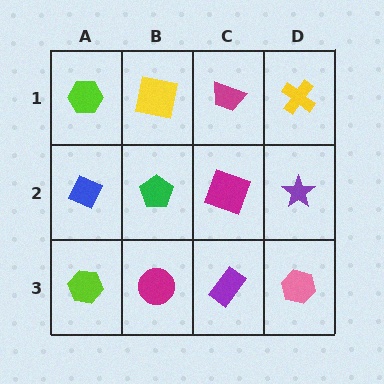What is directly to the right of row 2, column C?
A purple star.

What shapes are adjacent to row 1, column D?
A purple star (row 2, column D), a magenta trapezoid (row 1, column C).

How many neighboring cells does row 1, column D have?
2.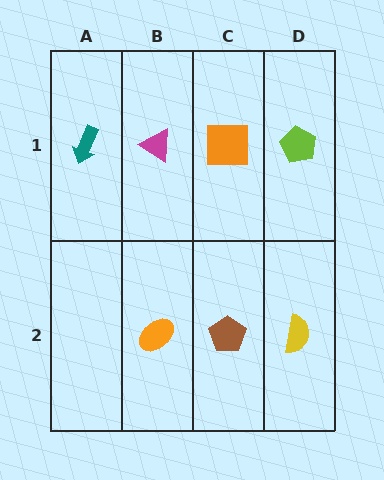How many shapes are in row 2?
3 shapes.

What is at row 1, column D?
A lime pentagon.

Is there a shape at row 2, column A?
No, that cell is empty.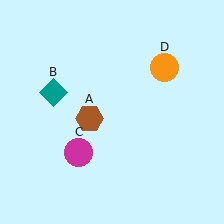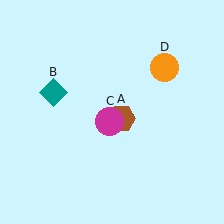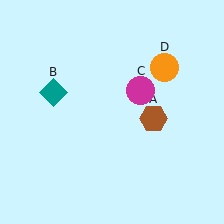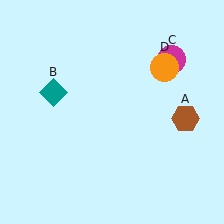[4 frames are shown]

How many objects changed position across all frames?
2 objects changed position: brown hexagon (object A), magenta circle (object C).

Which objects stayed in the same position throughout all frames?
Teal diamond (object B) and orange circle (object D) remained stationary.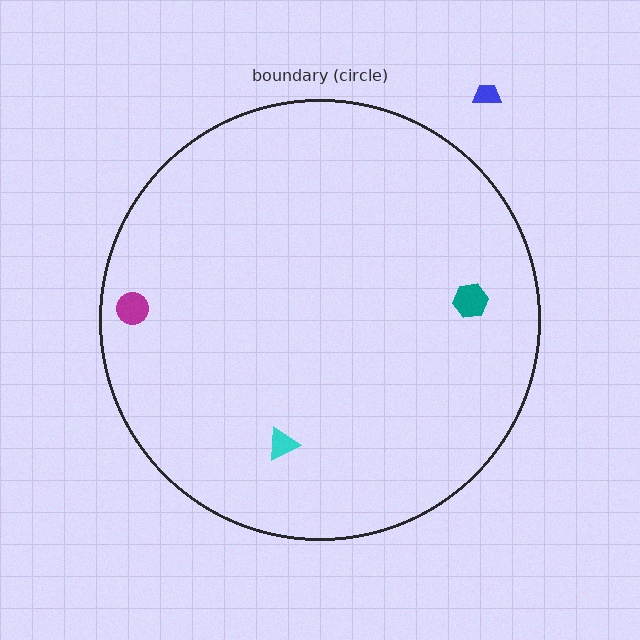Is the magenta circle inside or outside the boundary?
Inside.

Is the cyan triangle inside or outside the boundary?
Inside.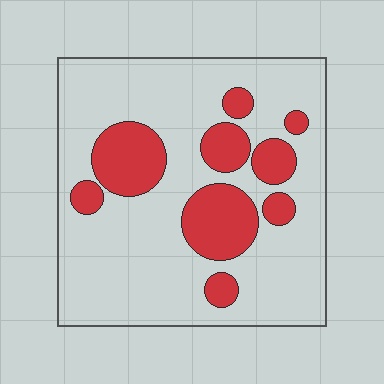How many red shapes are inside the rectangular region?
9.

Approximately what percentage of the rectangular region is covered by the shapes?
Approximately 25%.